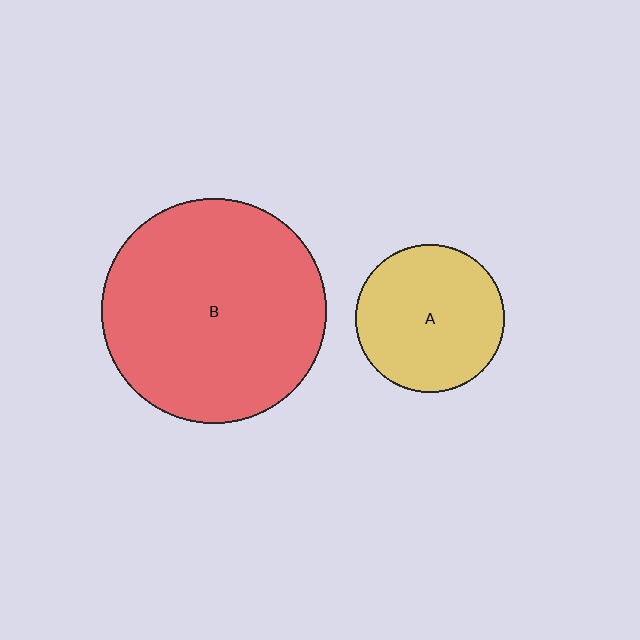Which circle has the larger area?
Circle B (red).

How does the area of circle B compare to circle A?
Approximately 2.3 times.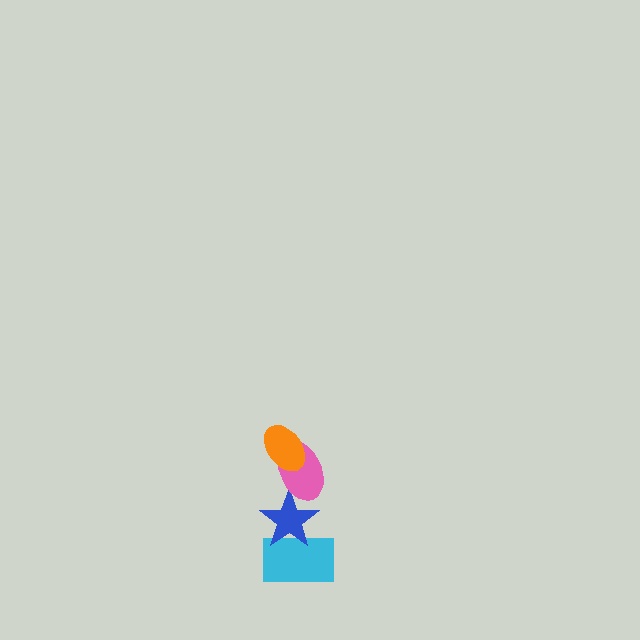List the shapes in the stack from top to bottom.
From top to bottom: the orange ellipse, the pink ellipse, the blue star, the cyan rectangle.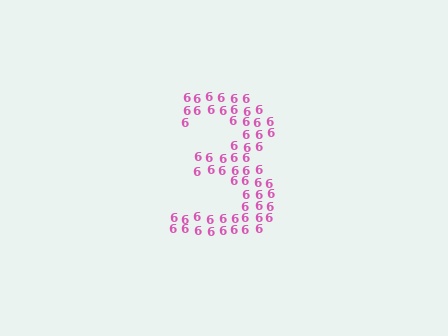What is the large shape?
The large shape is the digit 3.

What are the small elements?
The small elements are digit 6's.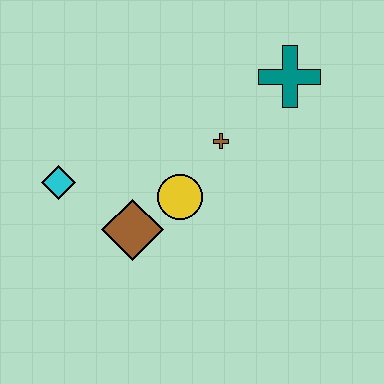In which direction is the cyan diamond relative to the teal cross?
The cyan diamond is to the left of the teal cross.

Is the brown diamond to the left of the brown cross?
Yes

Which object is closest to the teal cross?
The brown cross is closest to the teal cross.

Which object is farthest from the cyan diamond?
The teal cross is farthest from the cyan diamond.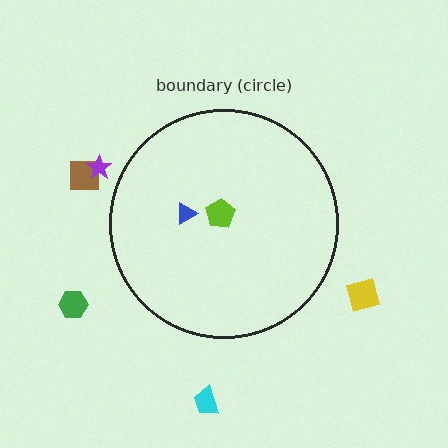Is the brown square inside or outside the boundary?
Outside.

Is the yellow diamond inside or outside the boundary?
Outside.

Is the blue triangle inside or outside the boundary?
Inside.